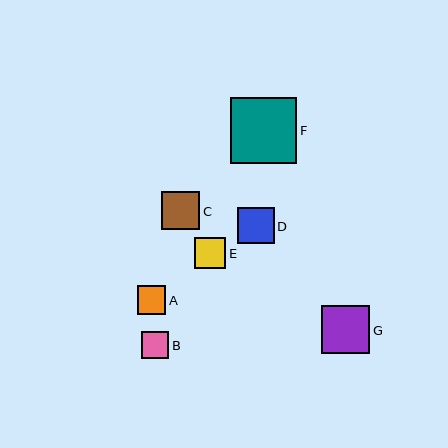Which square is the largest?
Square F is the largest with a size of approximately 67 pixels.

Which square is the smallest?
Square B is the smallest with a size of approximately 27 pixels.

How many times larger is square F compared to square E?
Square F is approximately 2.1 times the size of square E.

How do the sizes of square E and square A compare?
Square E and square A are approximately the same size.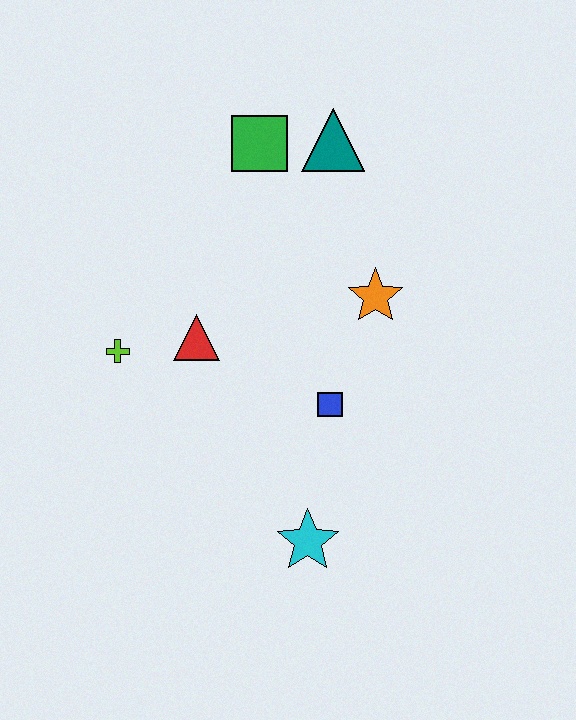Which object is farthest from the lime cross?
The teal triangle is farthest from the lime cross.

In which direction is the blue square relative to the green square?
The blue square is below the green square.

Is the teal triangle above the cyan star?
Yes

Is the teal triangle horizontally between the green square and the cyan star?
No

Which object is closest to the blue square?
The orange star is closest to the blue square.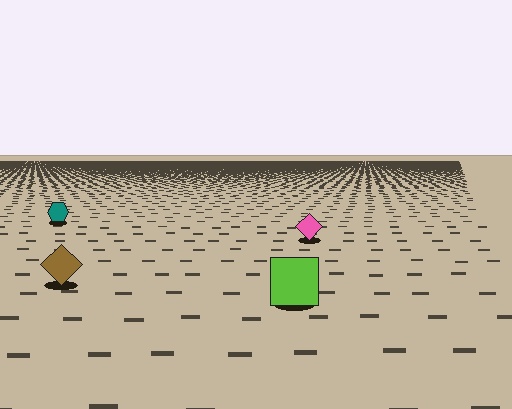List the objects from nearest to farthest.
From nearest to farthest: the lime square, the brown diamond, the pink diamond, the teal hexagon.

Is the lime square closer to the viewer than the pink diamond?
Yes. The lime square is closer — you can tell from the texture gradient: the ground texture is coarser near it.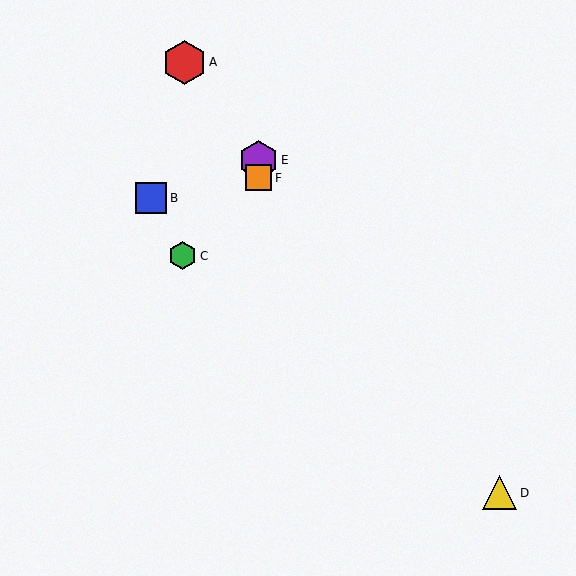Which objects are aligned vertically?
Objects E, F are aligned vertically.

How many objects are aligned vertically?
2 objects (E, F) are aligned vertically.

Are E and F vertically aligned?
Yes, both are at x≈259.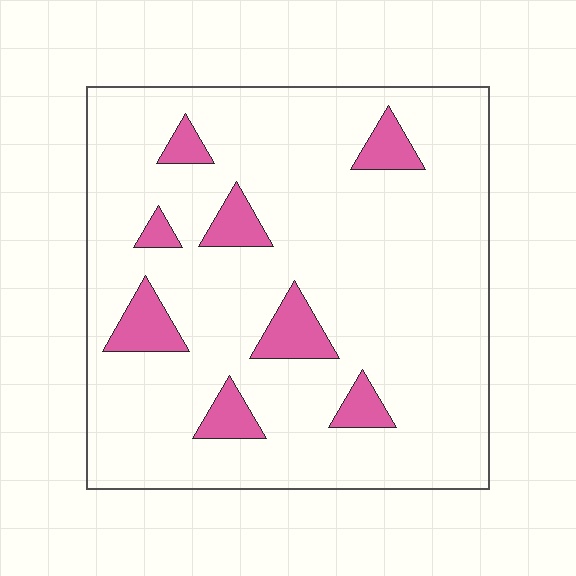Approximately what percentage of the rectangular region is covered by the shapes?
Approximately 10%.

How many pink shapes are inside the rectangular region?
8.